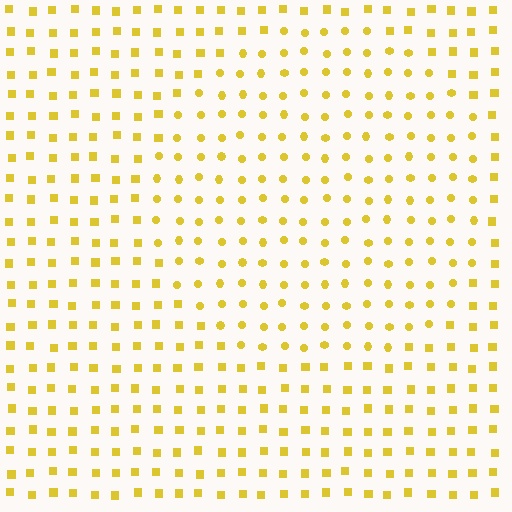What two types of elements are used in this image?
The image uses circles inside the circle region and squares outside it.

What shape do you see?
I see a circle.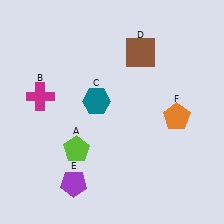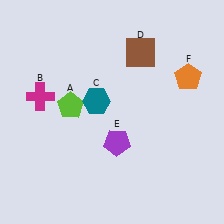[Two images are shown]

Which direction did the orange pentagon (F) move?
The orange pentagon (F) moved up.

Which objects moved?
The objects that moved are: the lime pentagon (A), the purple pentagon (E), the orange pentagon (F).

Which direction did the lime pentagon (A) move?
The lime pentagon (A) moved up.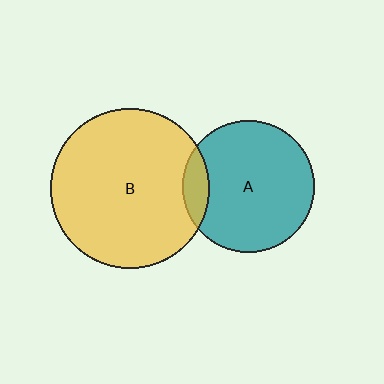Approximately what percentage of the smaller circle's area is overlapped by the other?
Approximately 10%.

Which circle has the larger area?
Circle B (yellow).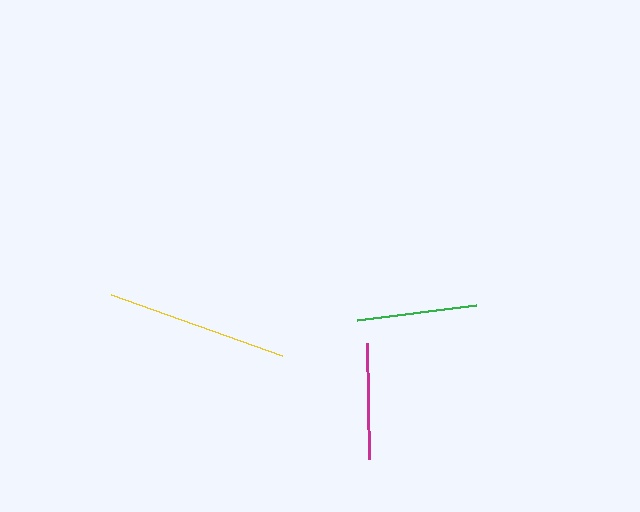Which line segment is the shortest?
The magenta line is the shortest at approximately 117 pixels.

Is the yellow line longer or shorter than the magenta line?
The yellow line is longer than the magenta line.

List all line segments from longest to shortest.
From longest to shortest: yellow, green, magenta.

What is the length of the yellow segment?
The yellow segment is approximately 182 pixels long.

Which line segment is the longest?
The yellow line is the longest at approximately 182 pixels.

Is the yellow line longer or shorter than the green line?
The yellow line is longer than the green line.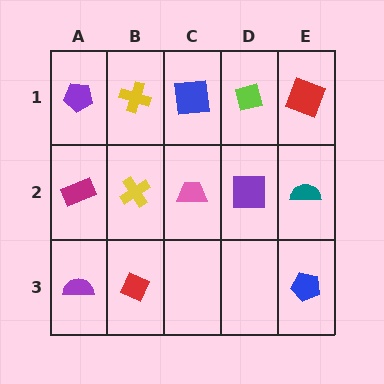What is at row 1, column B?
A yellow cross.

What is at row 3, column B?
A red diamond.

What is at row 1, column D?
A lime square.